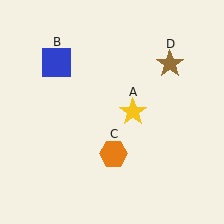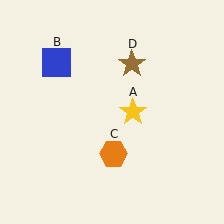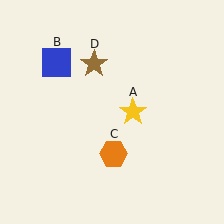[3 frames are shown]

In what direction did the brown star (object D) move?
The brown star (object D) moved left.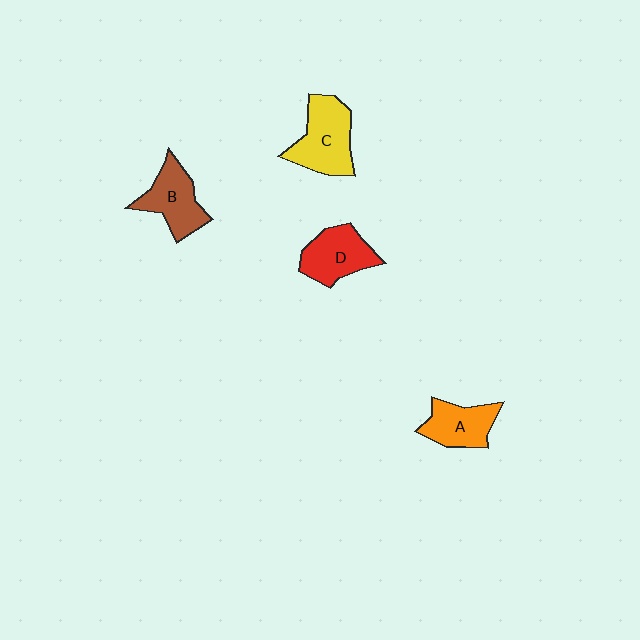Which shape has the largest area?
Shape C (yellow).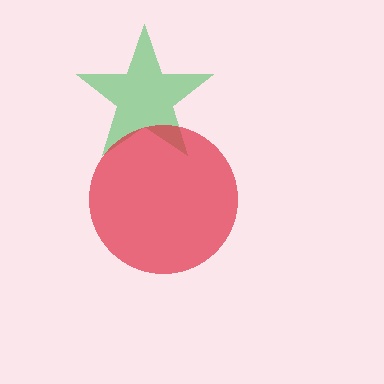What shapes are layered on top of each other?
The layered shapes are: a green star, a red circle.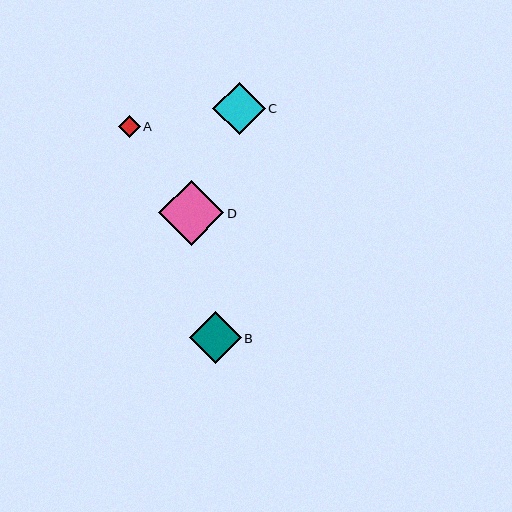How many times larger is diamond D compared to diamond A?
Diamond D is approximately 3.0 times the size of diamond A.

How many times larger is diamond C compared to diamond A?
Diamond C is approximately 2.4 times the size of diamond A.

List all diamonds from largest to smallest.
From largest to smallest: D, C, B, A.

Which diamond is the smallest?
Diamond A is the smallest with a size of approximately 22 pixels.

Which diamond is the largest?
Diamond D is the largest with a size of approximately 65 pixels.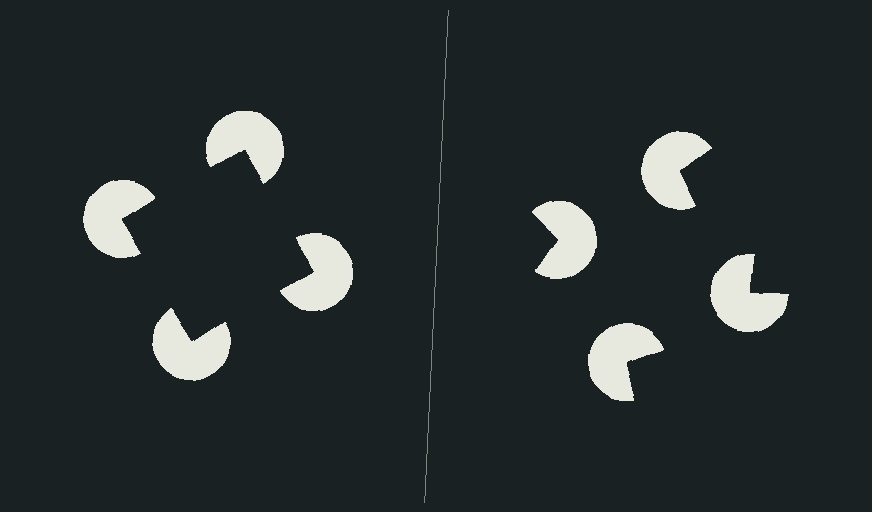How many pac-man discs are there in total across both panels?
8 — 4 on each side.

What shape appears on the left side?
An illusory square.